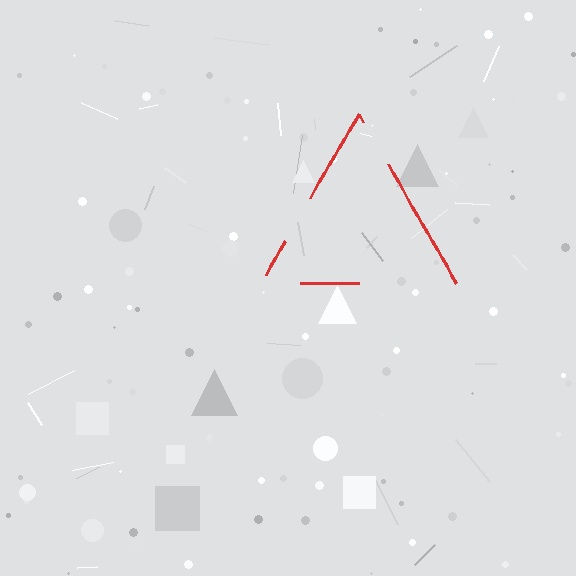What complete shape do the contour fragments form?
The contour fragments form a triangle.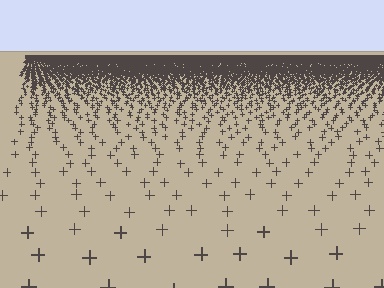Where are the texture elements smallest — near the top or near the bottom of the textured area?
Near the top.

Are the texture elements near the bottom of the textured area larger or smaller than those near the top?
Larger. Near the bottom, elements are closer to the viewer and appear at a bigger on-screen size.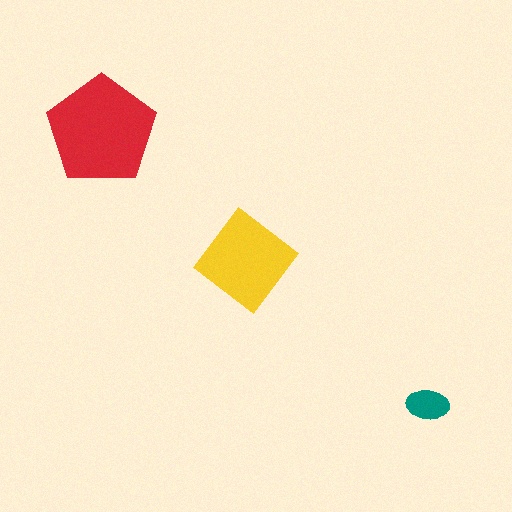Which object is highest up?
The red pentagon is topmost.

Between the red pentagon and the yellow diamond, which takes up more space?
The red pentagon.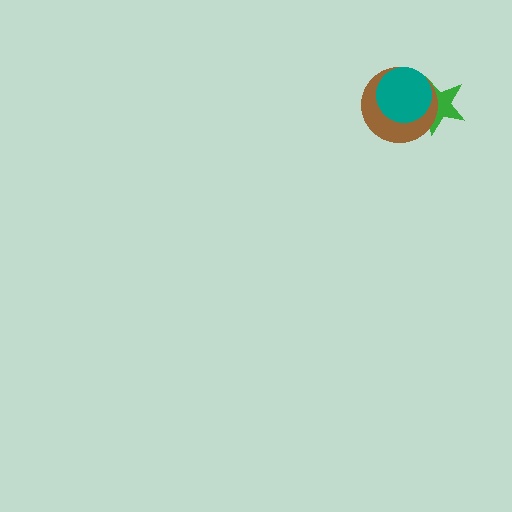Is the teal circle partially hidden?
No, no other shape covers it.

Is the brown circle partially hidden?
Yes, it is partially covered by another shape.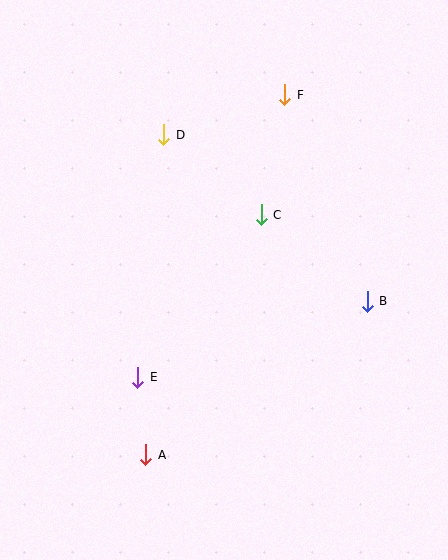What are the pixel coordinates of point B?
Point B is at (367, 301).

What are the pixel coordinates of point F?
Point F is at (285, 95).